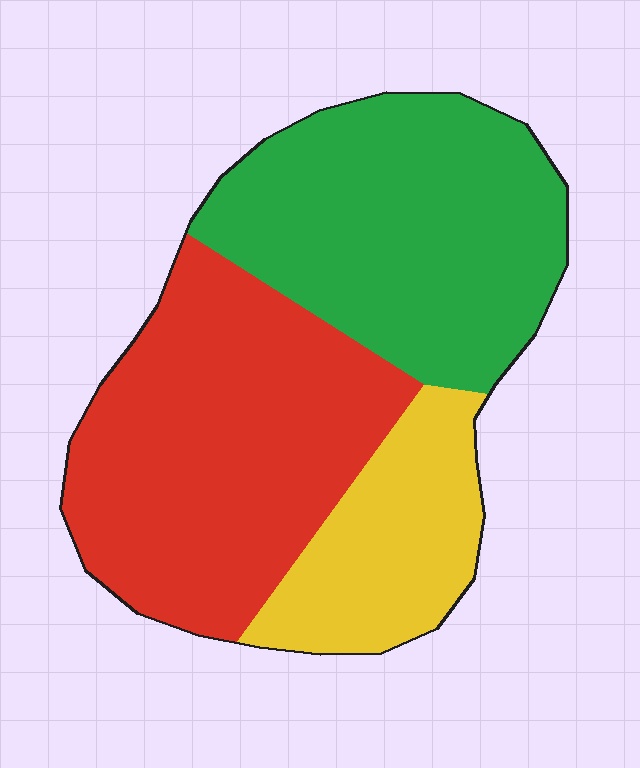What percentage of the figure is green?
Green takes up about three eighths (3/8) of the figure.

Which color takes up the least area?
Yellow, at roughly 20%.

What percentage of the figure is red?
Red covers around 45% of the figure.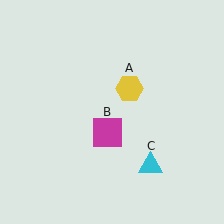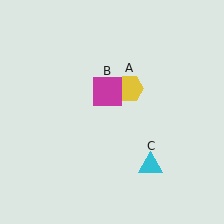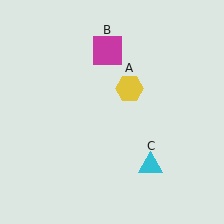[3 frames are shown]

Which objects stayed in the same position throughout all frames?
Yellow hexagon (object A) and cyan triangle (object C) remained stationary.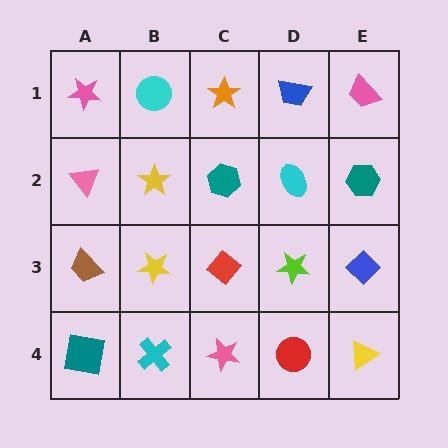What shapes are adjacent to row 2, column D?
A blue trapezoid (row 1, column D), a lime star (row 3, column D), a teal hexagon (row 2, column C), a teal hexagon (row 2, column E).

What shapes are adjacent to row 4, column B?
A yellow star (row 3, column B), a teal square (row 4, column A), a pink star (row 4, column C).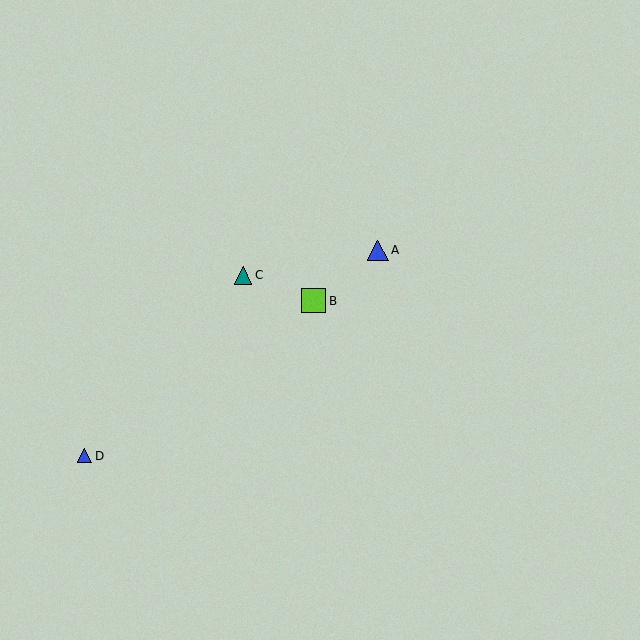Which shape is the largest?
The lime square (labeled B) is the largest.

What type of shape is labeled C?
Shape C is a teal triangle.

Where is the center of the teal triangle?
The center of the teal triangle is at (243, 275).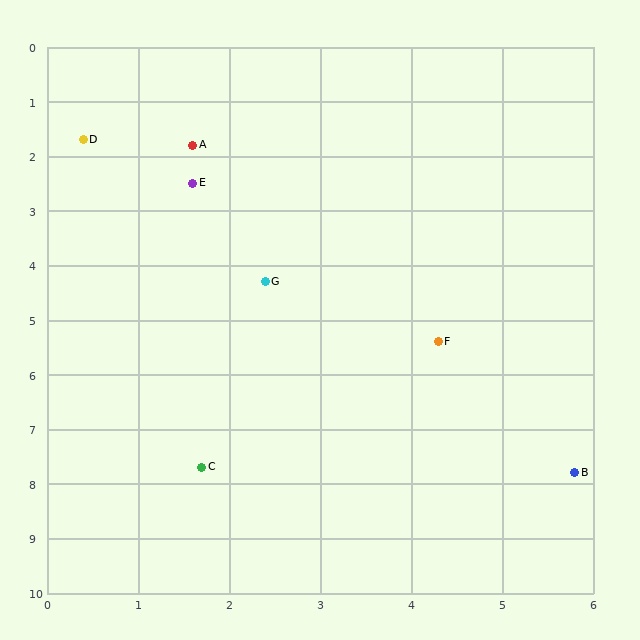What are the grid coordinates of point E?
Point E is at approximately (1.6, 2.5).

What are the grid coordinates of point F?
Point F is at approximately (4.3, 5.4).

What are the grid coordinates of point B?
Point B is at approximately (5.8, 7.8).